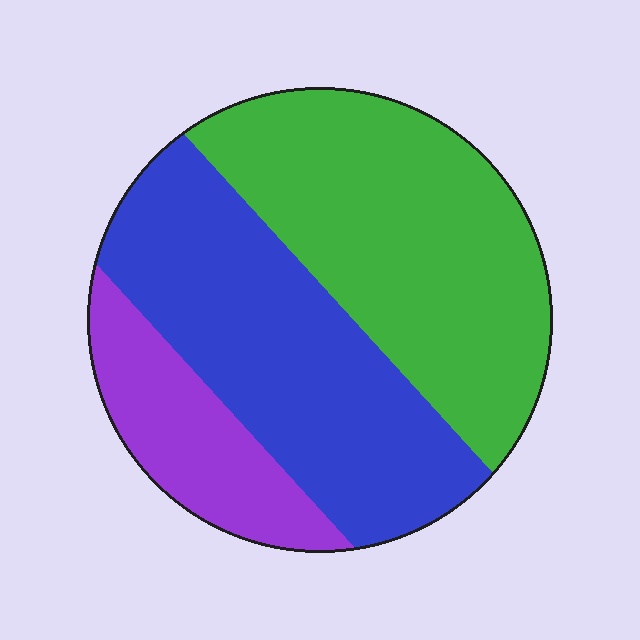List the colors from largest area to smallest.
From largest to smallest: green, blue, purple.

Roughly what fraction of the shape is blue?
Blue covers around 40% of the shape.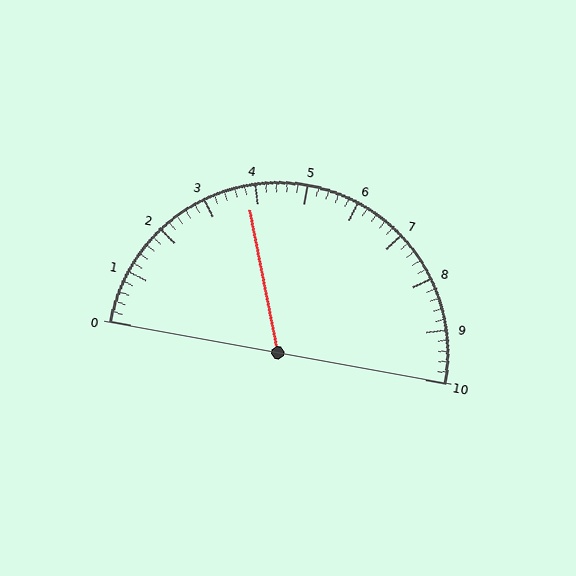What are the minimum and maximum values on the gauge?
The gauge ranges from 0 to 10.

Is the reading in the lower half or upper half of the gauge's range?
The reading is in the lower half of the range (0 to 10).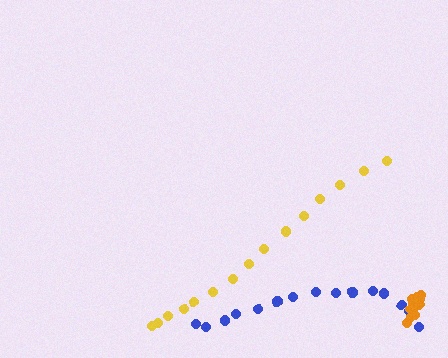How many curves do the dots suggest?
There are 3 distinct paths.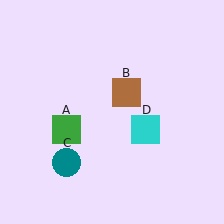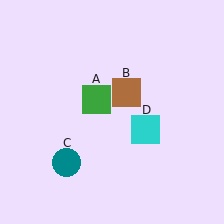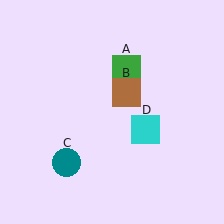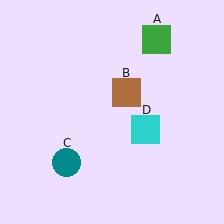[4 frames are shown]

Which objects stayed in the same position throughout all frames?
Brown square (object B) and teal circle (object C) and cyan square (object D) remained stationary.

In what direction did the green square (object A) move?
The green square (object A) moved up and to the right.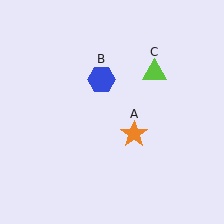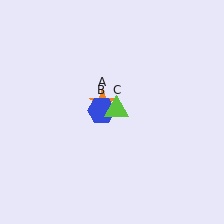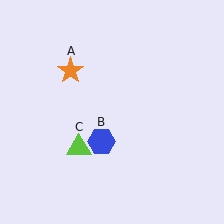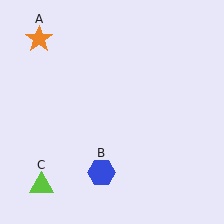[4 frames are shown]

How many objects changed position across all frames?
3 objects changed position: orange star (object A), blue hexagon (object B), lime triangle (object C).